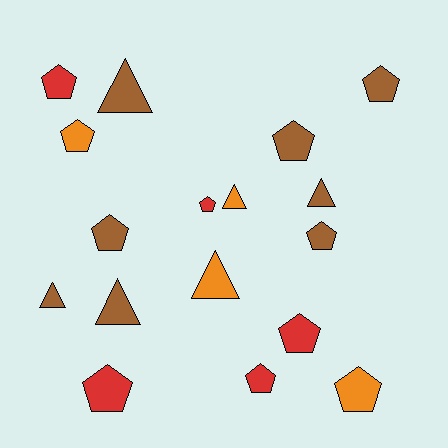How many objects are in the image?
There are 17 objects.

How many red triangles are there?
There are no red triangles.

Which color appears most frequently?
Brown, with 8 objects.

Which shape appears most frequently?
Pentagon, with 11 objects.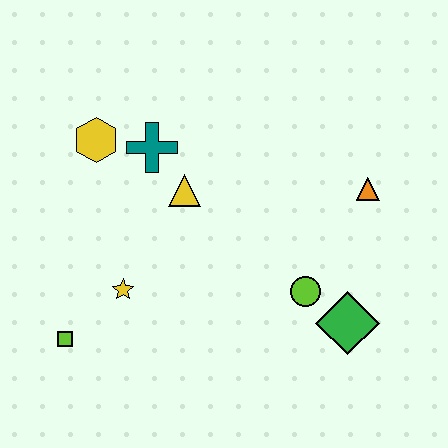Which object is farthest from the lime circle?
The yellow hexagon is farthest from the lime circle.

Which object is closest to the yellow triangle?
The teal cross is closest to the yellow triangle.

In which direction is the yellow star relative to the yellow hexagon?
The yellow star is below the yellow hexagon.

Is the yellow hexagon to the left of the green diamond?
Yes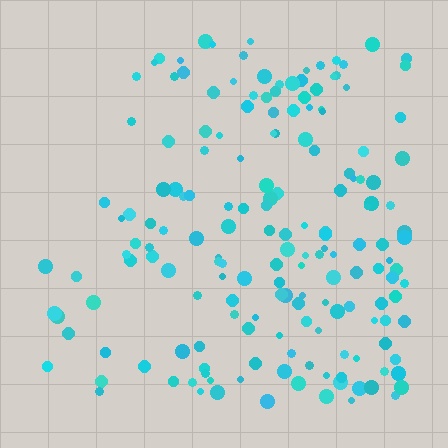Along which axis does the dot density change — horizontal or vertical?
Horizontal.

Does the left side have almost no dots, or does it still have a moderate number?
Still a moderate number, just noticeably fewer than the right.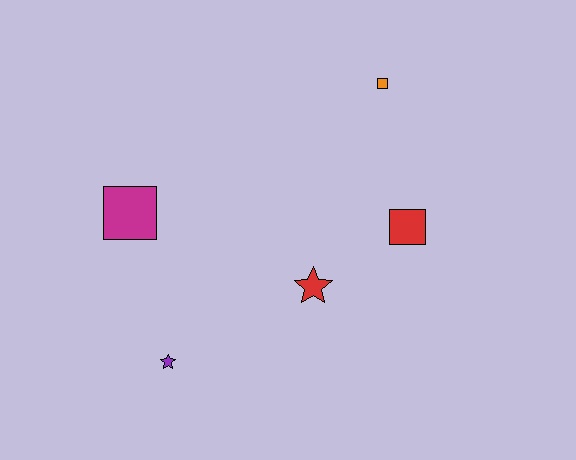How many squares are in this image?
There are 3 squares.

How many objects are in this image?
There are 5 objects.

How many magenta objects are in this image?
There is 1 magenta object.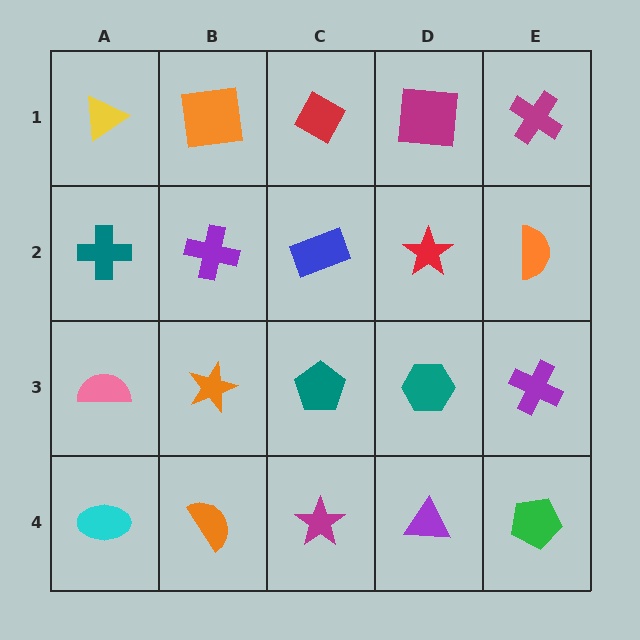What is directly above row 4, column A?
A pink semicircle.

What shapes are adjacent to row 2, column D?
A magenta square (row 1, column D), a teal hexagon (row 3, column D), a blue rectangle (row 2, column C), an orange semicircle (row 2, column E).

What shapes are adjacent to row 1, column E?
An orange semicircle (row 2, column E), a magenta square (row 1, column D).